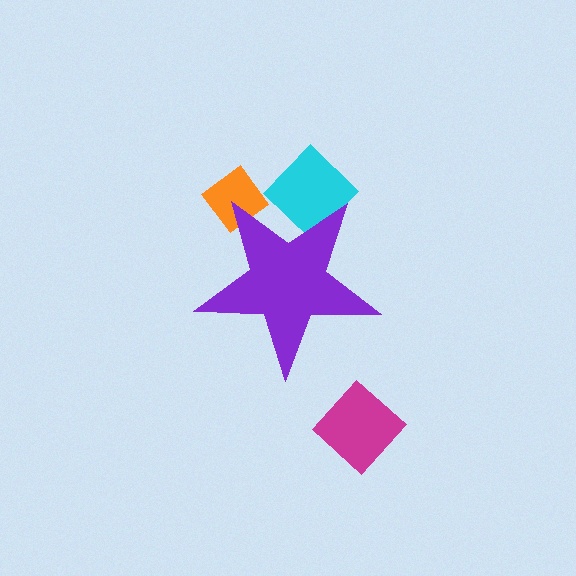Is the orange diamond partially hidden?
Yes, the orange diamond is partially hidden behind the purple star.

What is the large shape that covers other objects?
A purple star.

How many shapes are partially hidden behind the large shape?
2 shapes are partially hidden.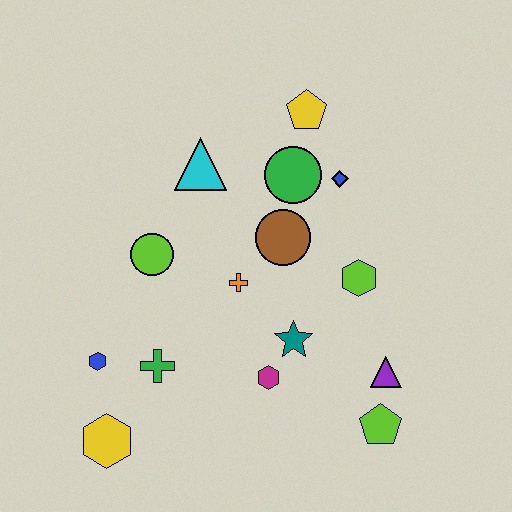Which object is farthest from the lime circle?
The lime pentagon is farthest from the lime circle.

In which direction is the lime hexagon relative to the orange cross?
The lime hexagon is to the right of the orange cross.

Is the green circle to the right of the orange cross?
Yes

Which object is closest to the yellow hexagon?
The blue hexagon is closest to the yellow hexagon.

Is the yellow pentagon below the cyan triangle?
No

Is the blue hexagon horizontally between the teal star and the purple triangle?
No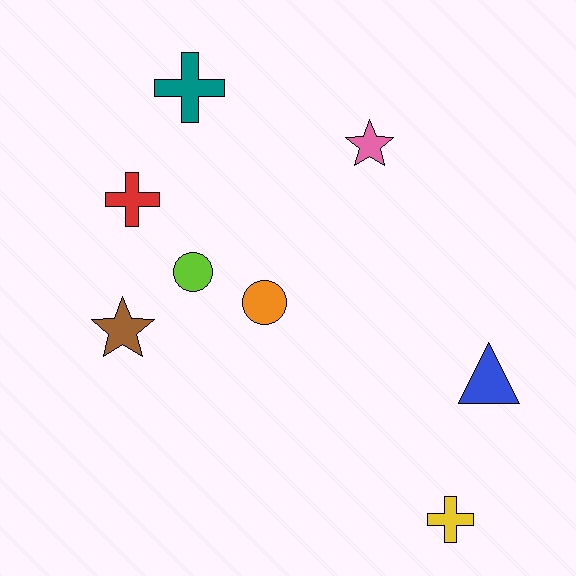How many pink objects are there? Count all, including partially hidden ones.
There is 1 pink object.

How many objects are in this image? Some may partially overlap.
There are 8 objects.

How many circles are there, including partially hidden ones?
There are 2 circles.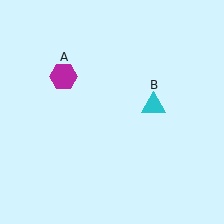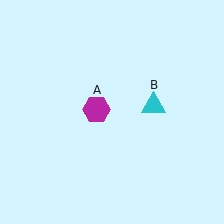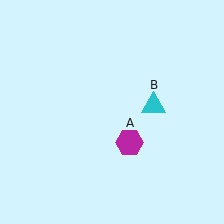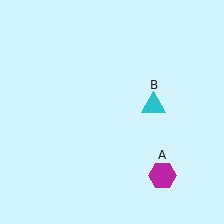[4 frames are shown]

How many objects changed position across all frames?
1 object changed position: magenta hexagon (object A).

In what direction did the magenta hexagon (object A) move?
The magenta hexagon (object A) moved down and to the right.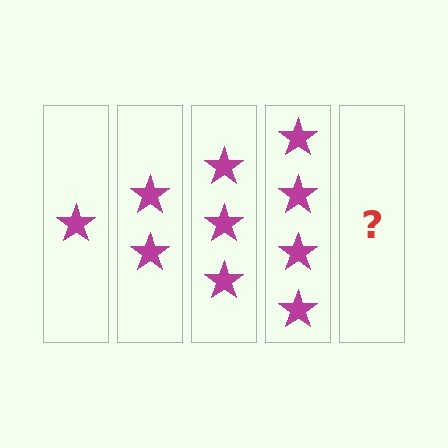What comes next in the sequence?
The next element should be 5 stars.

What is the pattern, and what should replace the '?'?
The pattern is that each step adds one more star. The '?' should be 5 stars.